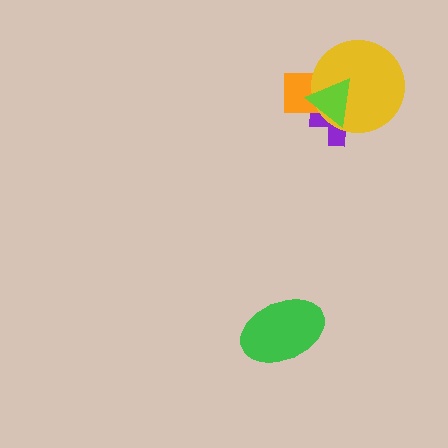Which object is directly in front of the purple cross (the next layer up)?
The orange rectangle is directly in front of the purple cross.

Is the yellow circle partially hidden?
Yes, it is partially covered by another shape.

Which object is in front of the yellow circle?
The lime triangle is in front of the yellow circle.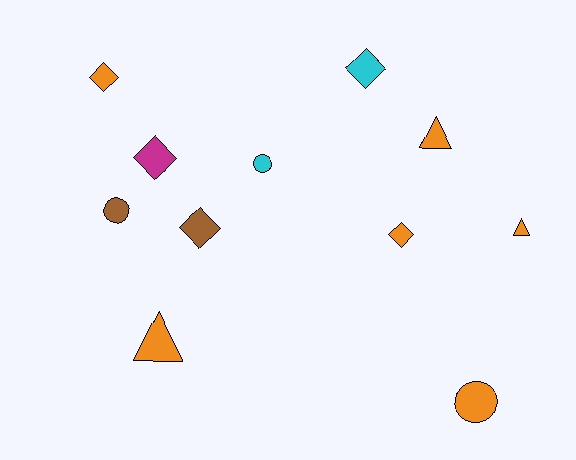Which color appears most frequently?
Orange, with 6 objects.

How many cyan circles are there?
There is 1 cyan circle.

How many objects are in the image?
There are 11 objects.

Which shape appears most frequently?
Diamond, with 5 objects.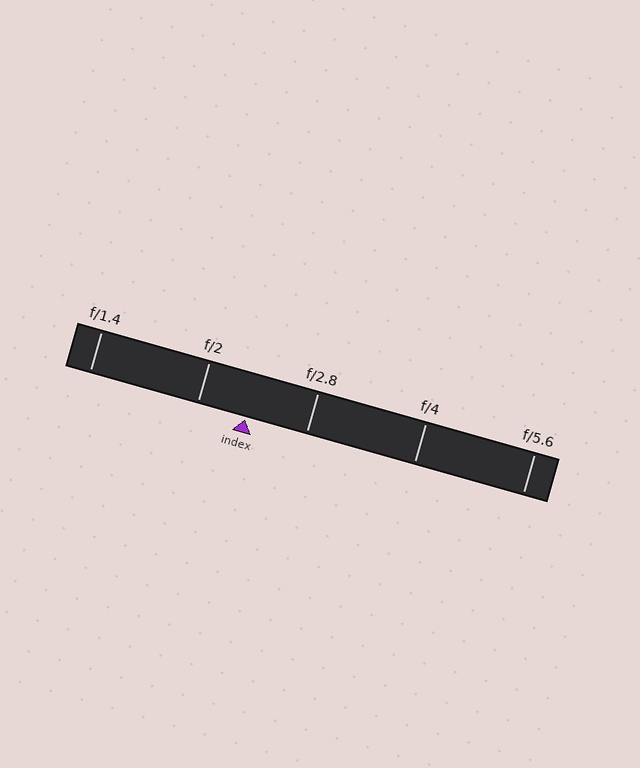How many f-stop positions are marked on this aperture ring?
There are 5 f-stop positions marked.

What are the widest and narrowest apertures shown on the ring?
The widest aperture shown is f/1.4 and the narrowest is f/5.6.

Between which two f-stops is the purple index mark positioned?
The index mark is between f/2 and f/2.8.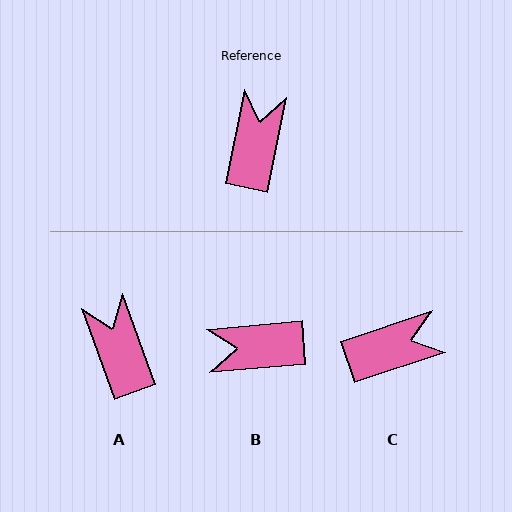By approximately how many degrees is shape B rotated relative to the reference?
Approximately 106 degrees counter-clockwise.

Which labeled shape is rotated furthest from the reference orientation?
B, about 106 degrees away.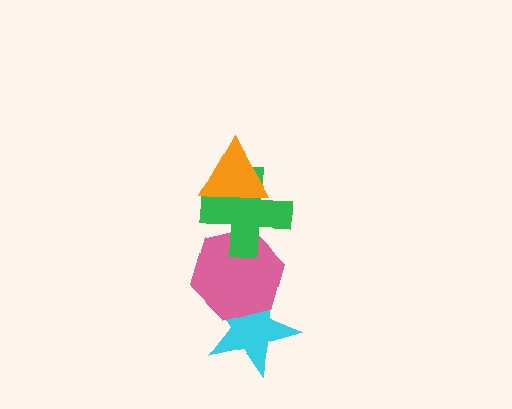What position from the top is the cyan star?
The cyan star is 4th from the top.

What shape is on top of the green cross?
The orange triangle is on top of the green cross.